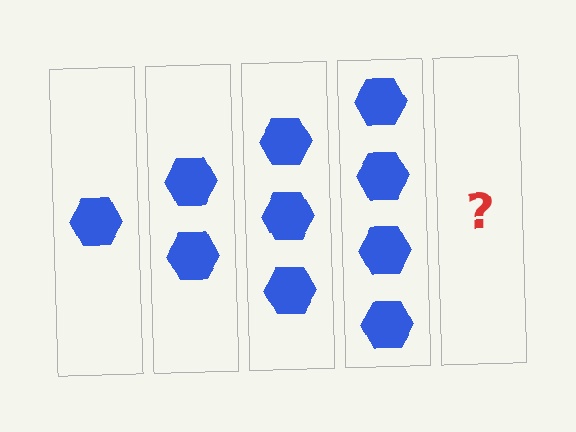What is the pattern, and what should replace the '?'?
The pattern is that each step adds one more hexagon. The '?' should be 5 hexagons.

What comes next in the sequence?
The next element should be 5 hexagons.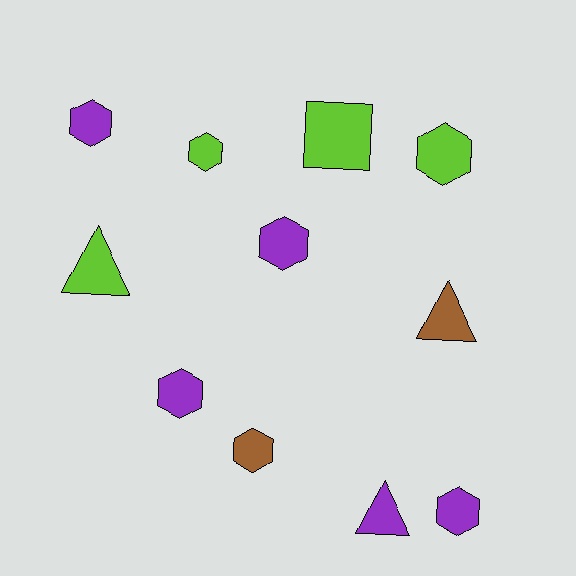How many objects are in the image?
There are 11 objects.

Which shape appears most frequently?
Hexagon, with 7 objects.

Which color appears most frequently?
Purple, with 5 objects.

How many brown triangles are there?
There is 1 brown triangle.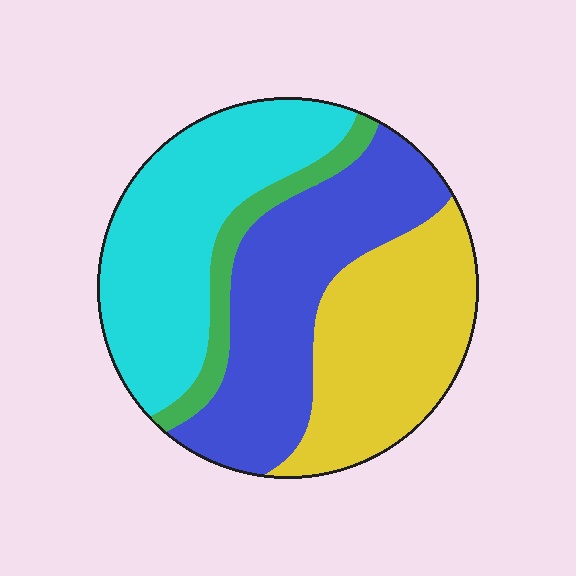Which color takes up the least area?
Green, at roughly 10%.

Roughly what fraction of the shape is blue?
Blue covers around 30% of the shape.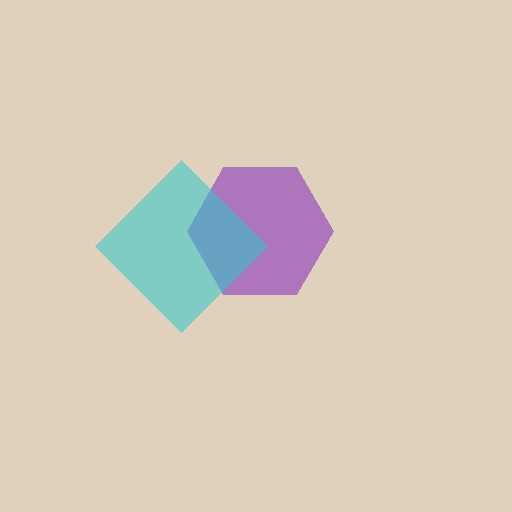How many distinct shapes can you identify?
There are 2 distinct shapes: a purple hexagon, a cyan diamond.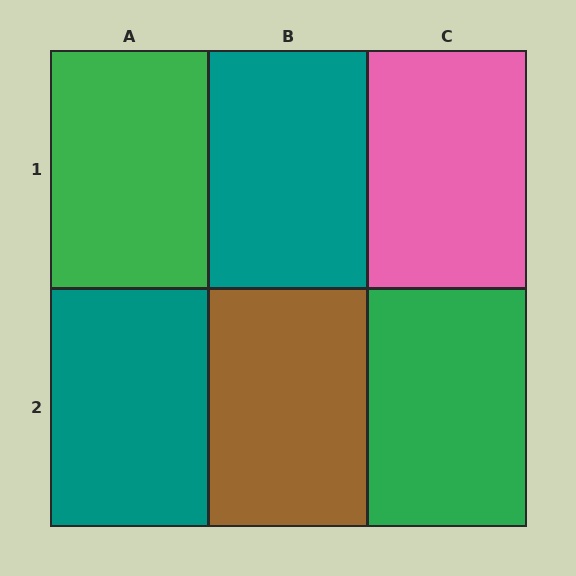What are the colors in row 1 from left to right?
Green, teal, pink.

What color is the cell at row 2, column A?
Teal.